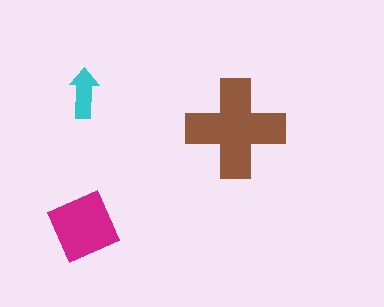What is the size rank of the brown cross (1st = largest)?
1st.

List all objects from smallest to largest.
The cyan arrow, the magenta square, the brown cross.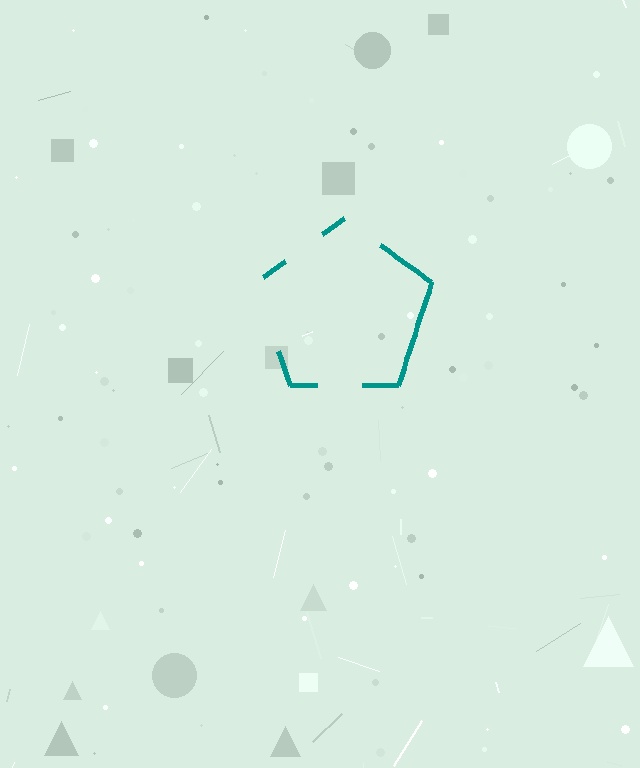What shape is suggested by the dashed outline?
The dashed outline suggests a pentagon.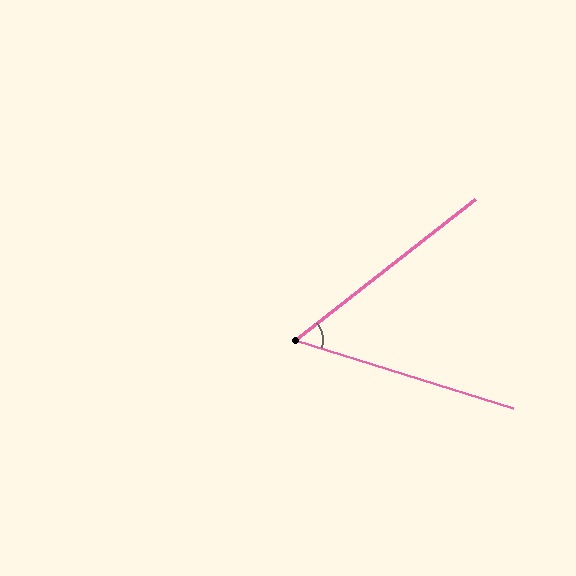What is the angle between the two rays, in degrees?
Approximately 55 degrees.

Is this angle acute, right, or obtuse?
It is acute.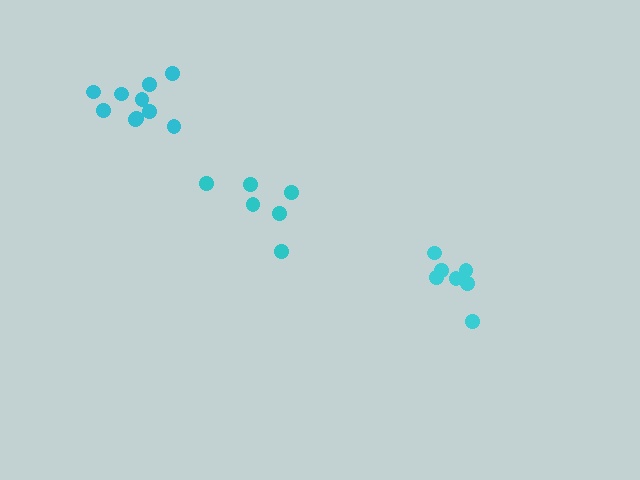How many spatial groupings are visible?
There are 3 spatial groupings.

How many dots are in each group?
Group 1: 10 dots, Group 2: 6 dots, Group 3: 7 dots (23 total).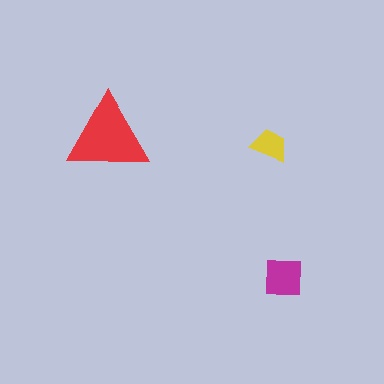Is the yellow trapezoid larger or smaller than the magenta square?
Smaller.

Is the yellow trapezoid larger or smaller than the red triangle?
Smaller.